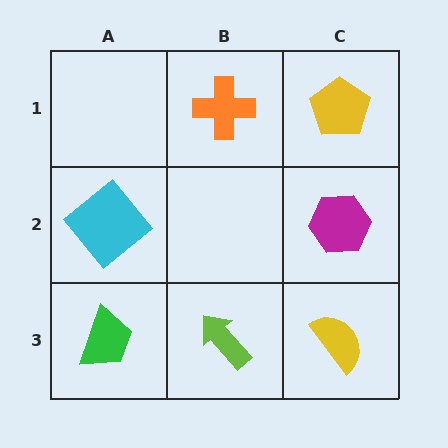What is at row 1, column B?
An orange cross.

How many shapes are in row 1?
2 shapes.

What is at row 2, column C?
A magenta hexagon.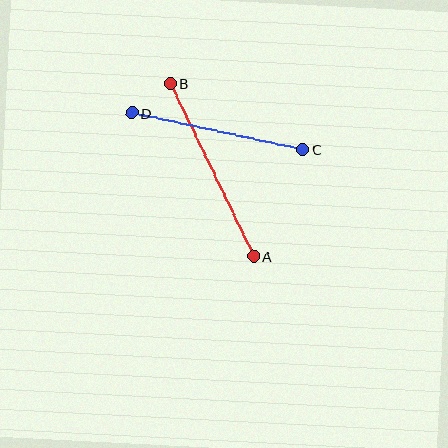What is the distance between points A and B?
The distance is approximately 192 pixels.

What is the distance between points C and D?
The distance is approximately 175 pixels.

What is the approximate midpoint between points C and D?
The midpoint is at approximately (217, 131) pixels.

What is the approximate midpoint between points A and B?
The midpoint is at approximately (212, 170) pixels.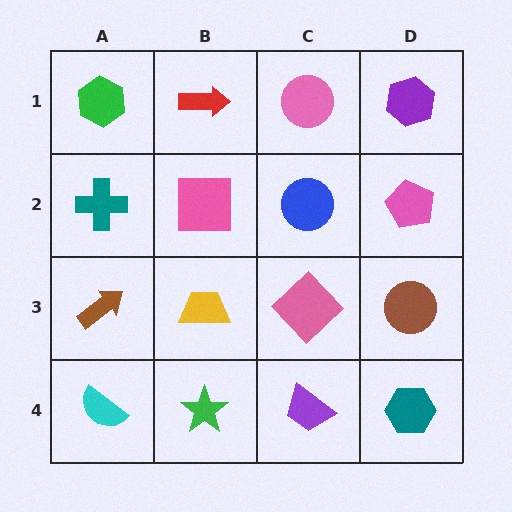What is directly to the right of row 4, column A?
A green star.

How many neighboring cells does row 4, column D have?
2.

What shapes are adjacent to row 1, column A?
A teal cross (row 2, column A), a red arrow (row 1, column B).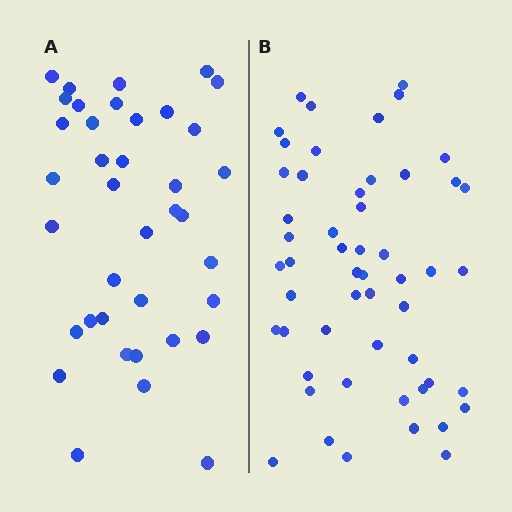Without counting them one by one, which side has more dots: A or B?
Region B (the right region) has more dots.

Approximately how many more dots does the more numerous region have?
Region B has approximately 15 more dots than region A.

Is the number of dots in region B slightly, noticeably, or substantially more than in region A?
Region B has noticeably more, but not dramatically so. The ratio is roughly 1.4 to 1.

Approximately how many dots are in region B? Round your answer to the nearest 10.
About 50 dots. (The exact count is 53, which rounds to 50.)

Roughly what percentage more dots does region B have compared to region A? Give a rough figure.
About 40% more.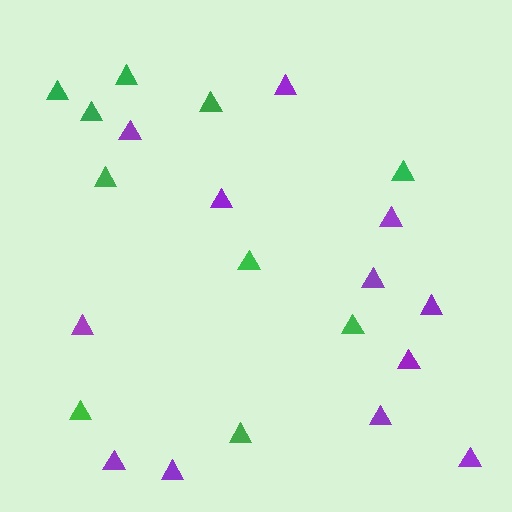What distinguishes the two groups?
There are 2 groups: one group of green triangles (10) and one group of purple triangles (12).